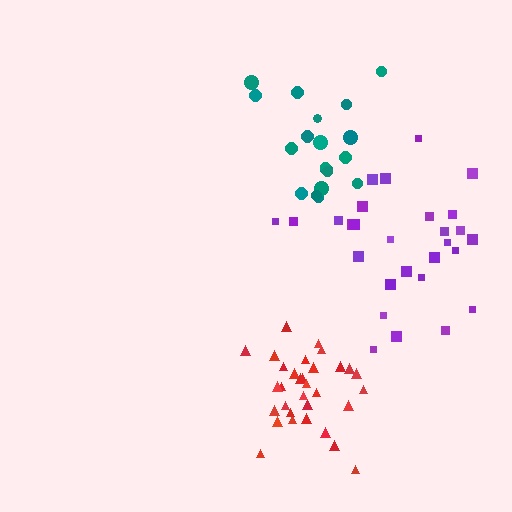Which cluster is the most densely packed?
Red.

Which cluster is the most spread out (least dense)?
Purple.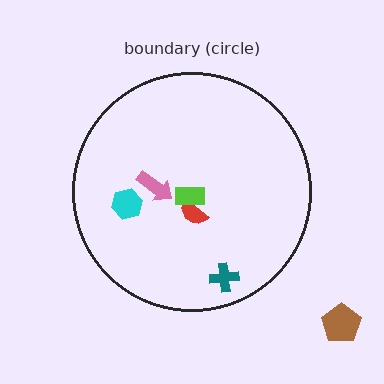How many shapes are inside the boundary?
5 inside, 1 outside.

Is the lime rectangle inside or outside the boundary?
Inside.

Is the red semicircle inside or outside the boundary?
Inside.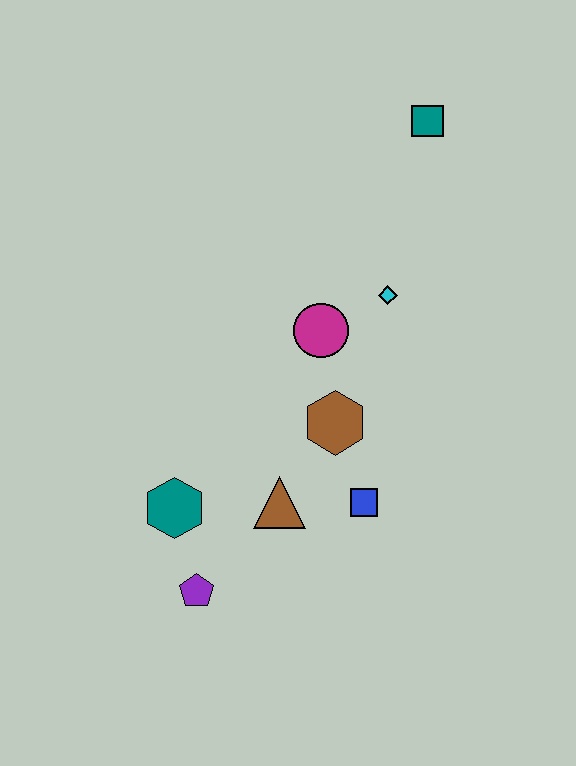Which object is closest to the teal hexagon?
The purple pentagon is closest to the teal hexagon.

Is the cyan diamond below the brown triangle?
No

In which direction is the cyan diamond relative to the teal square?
The cyan diamond is below the teal square.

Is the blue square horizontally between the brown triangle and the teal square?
Yes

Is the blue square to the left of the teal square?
Yes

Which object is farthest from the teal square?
The purple pentagon is farthest from the teal square.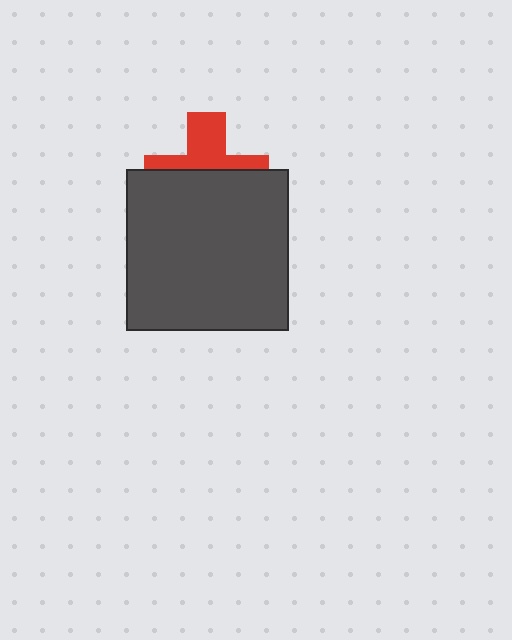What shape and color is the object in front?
The object in front is a dark gray square.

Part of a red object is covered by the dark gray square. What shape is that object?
It is a cross.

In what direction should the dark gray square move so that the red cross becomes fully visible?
The dark gray square should move down. That is the shortest direction to clear the overlap and leave the red cross fully visible.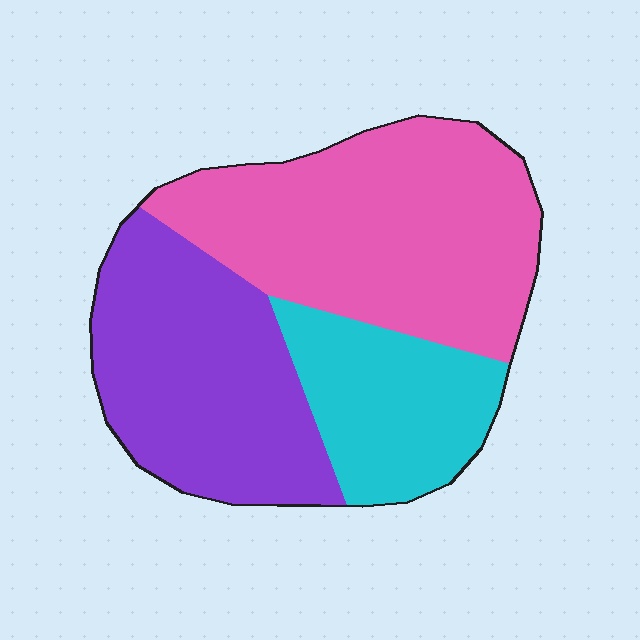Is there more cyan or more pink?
Pink.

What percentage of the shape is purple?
Purple takes up between a third and a half of the shape.